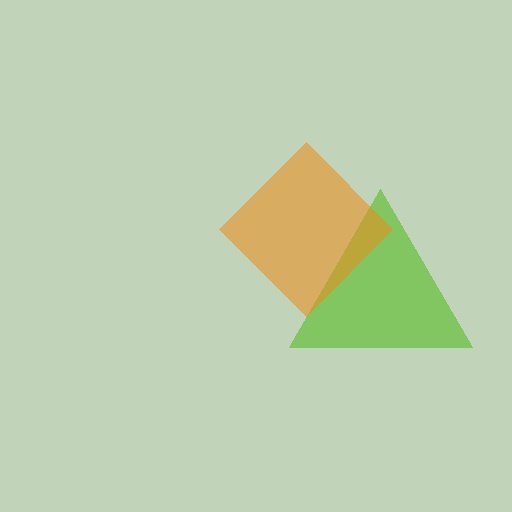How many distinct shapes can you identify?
There are 2 distinct shapes: a lime triangle, an orange diamond.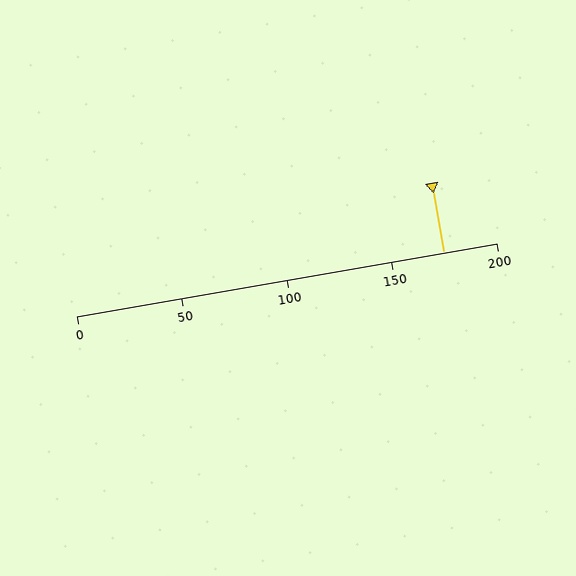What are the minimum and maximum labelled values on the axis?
The axis runs from 0 to 200.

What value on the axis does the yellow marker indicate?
The marker indicates approximately 175.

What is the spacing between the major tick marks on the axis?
The major ticks are spaced 50 apart.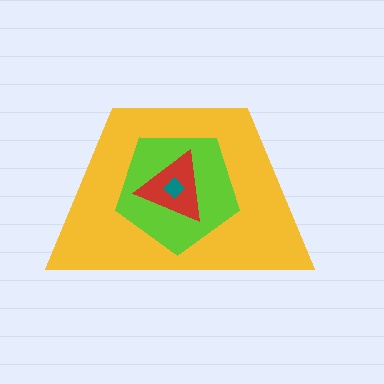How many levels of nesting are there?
4.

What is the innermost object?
The teal diamond.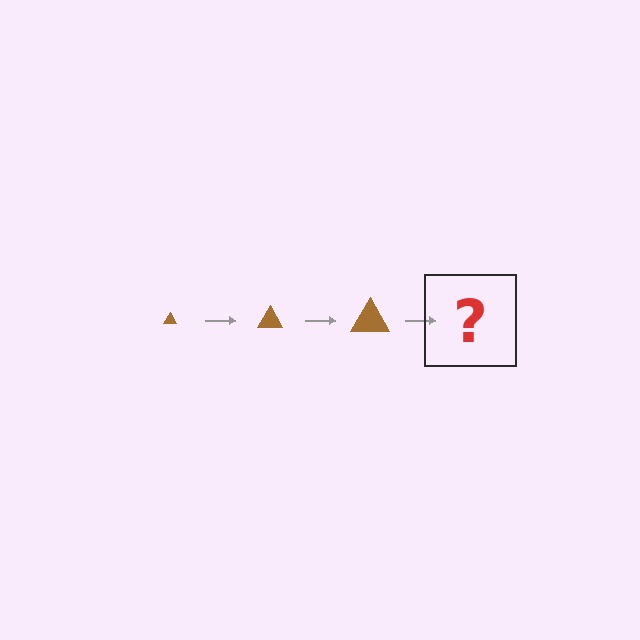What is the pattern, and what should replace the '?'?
The pattern is that the triangle gets progressively larger each step. The '?' should be a brown triangle, larger than the previous one.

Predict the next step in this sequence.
The next step is a brown triangle, larger than the previous one.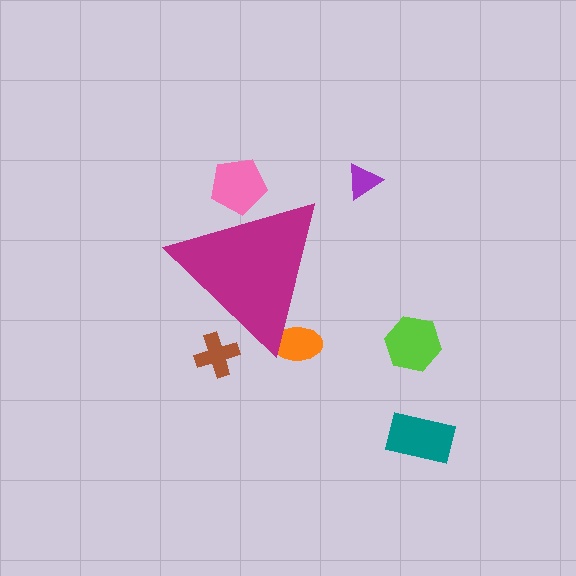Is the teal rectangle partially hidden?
No, the teal rectangle is fully visible.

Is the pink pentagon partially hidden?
Yes, the pink pentagon is partially hidden behind the magenta triangle.